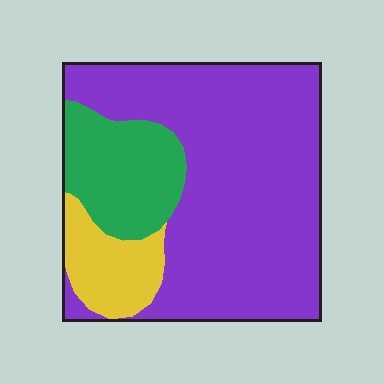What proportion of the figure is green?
Green takes up about one fifth (1/5) of the figure.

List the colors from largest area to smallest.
From largest to smallest: purple, green, yellow.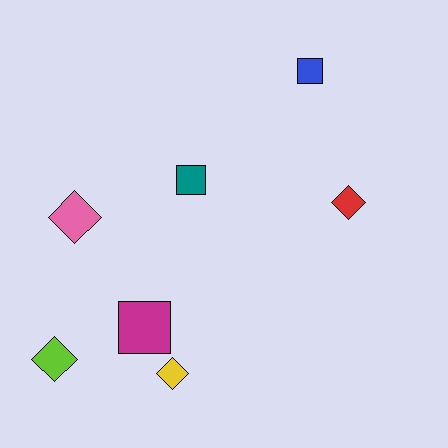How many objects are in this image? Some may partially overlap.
There are 7 objects.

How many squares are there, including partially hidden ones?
There are 3 squares.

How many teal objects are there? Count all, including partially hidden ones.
There is 1 teal object.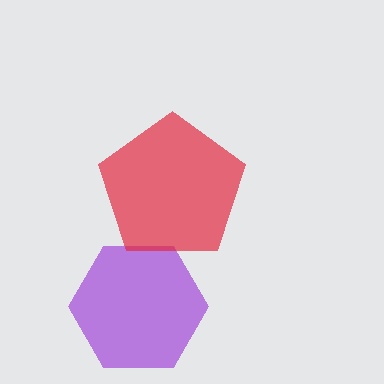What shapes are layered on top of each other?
The layered shapes are: a purple hexagon, a red pentagon.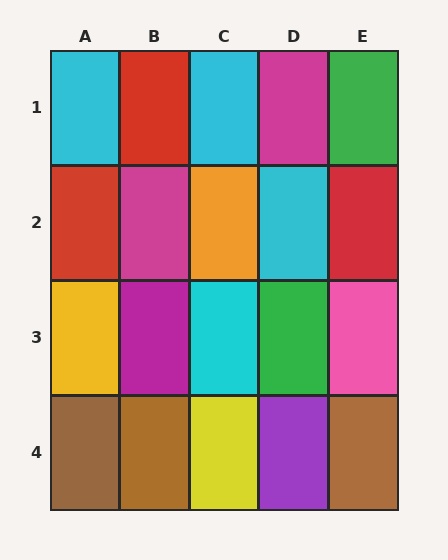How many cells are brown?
3 cells are brown.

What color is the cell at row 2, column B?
Magenta.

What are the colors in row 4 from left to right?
Brown, brown, yellow, purple, brown.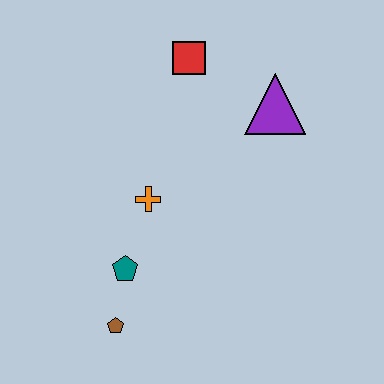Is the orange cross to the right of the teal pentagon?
Yes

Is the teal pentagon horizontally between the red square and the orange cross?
No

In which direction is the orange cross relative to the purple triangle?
The orange cross is to the left of the purple triangle.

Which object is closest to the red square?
The purple triangle is closest to the red square.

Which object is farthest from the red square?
The brown pentagon is farthest from the red square.